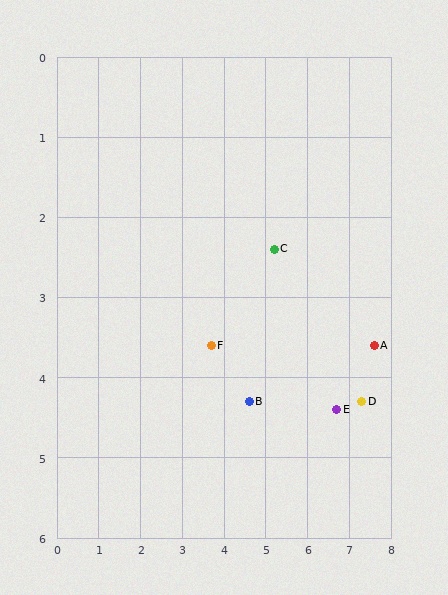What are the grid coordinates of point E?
Point E is at approximately (6.7, 4.4).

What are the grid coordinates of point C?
Point C is at approximately (5.2, 2.4).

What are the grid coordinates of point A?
Point A is at approximately (7.6, 3.6).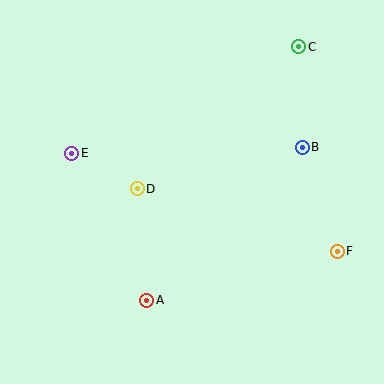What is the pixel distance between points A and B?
The distance between A and B is 218 pixels.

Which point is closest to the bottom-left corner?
Point A is closest to the bottom-left corner.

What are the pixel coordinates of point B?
Point B is at (302, 147).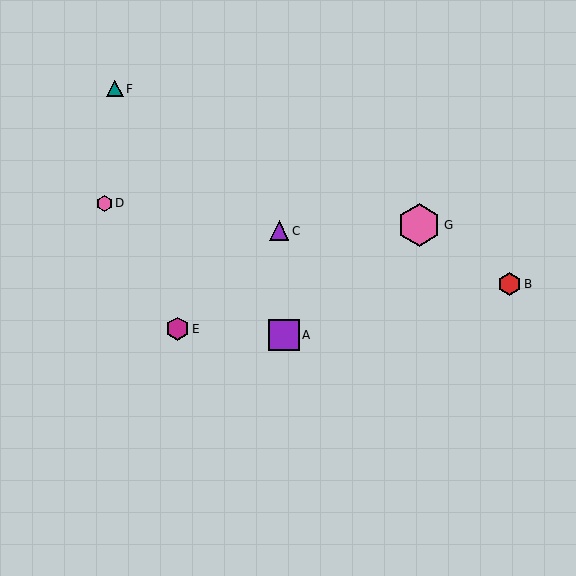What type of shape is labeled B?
Shape B is a red hexagon.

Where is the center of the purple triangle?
The center of the purple triangle is at (279, 231).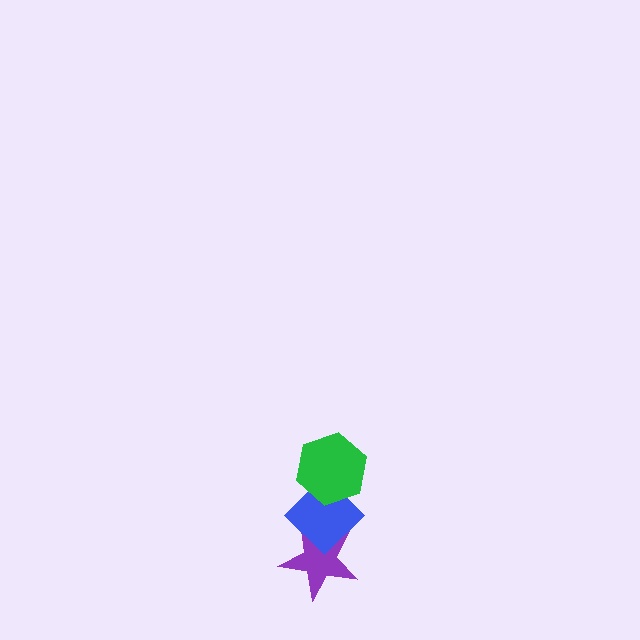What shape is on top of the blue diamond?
The green hexagon is on top of the blue diamond.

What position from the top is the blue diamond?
The blue diamond is 2nd from the top.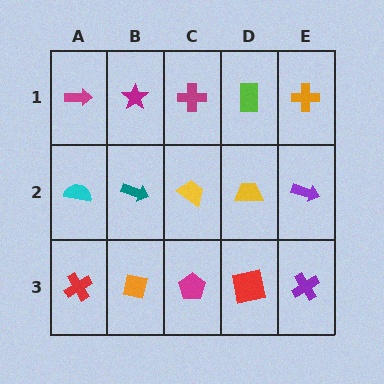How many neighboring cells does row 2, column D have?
4.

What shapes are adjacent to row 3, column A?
A cyan semicircle (row 2, column A), an orange square (row 3, column B).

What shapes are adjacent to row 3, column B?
A teal arrow (row 2, column B), a red cross (row 3, column A), a magenta pentagon (row 3, column C).